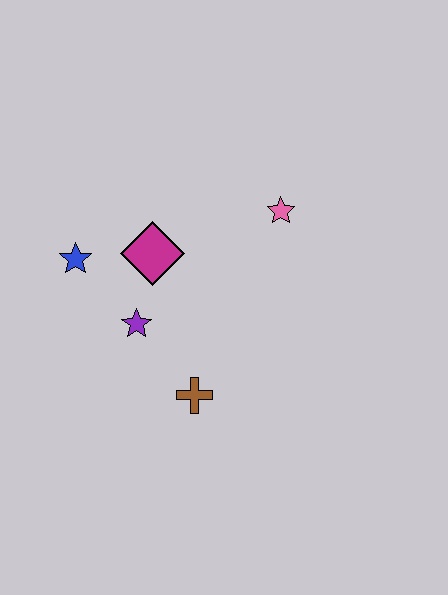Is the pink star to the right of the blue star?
Yes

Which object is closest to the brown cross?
The purple star is closest to the brown cross.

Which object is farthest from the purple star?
The pink star is farthest from the purple star.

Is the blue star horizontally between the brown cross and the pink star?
No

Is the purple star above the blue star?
No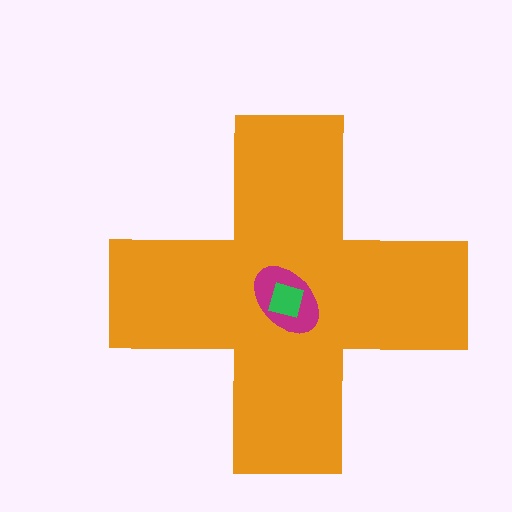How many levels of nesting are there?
3.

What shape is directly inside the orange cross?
The magenta ellipse.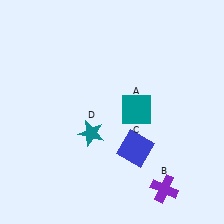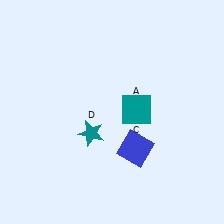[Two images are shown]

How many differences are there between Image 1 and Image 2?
There is 1 difference between the two images.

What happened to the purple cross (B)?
The purple cross (B) was removed in Image 2. It was in the bottom-right area of Image 1.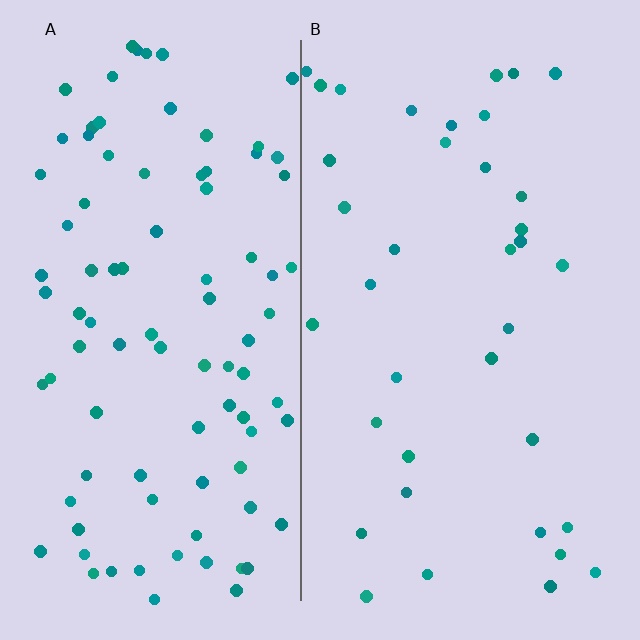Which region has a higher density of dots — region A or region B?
A (the left).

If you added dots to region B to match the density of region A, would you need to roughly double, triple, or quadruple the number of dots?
Approximately double.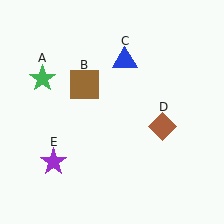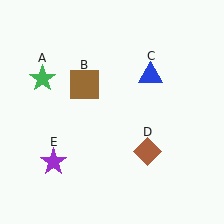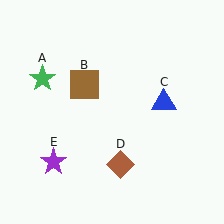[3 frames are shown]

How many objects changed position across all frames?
2 objects changed position: blue triangle (object C), brown diamond (object D).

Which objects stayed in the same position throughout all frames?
Green star (object A) and brown square (object B) and purple star (object E) remained stationary.